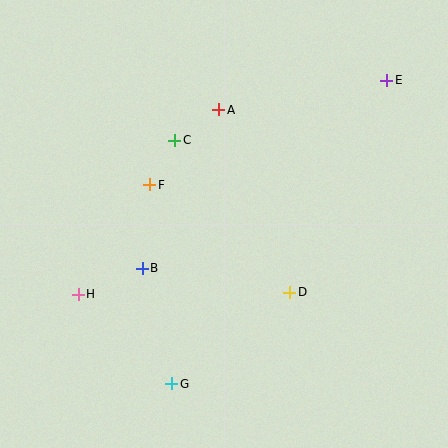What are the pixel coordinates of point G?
Point G is at (172, 384).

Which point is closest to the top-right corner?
Point E is closest to the top-right corner.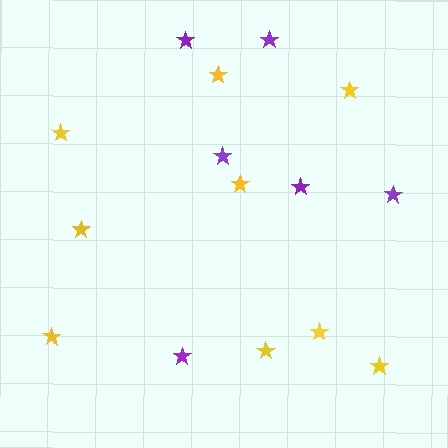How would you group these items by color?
There are 2 groups: one group of purple stars (6) and one group of yellow stars (9).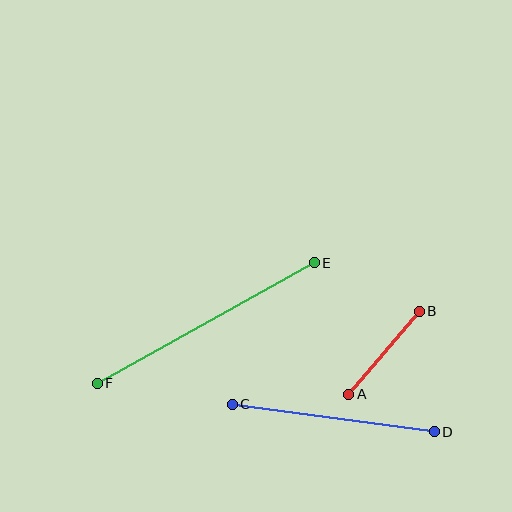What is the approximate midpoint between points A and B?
The midpoint is at approximately (384, 353) pixels.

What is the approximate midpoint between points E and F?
The midpoint is at approximately (206, 323) pixels.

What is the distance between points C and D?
The distance is approximately 204 pixels.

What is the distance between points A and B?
The distance is approximately 109 pixels.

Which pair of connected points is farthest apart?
Points E and F are farthest apart.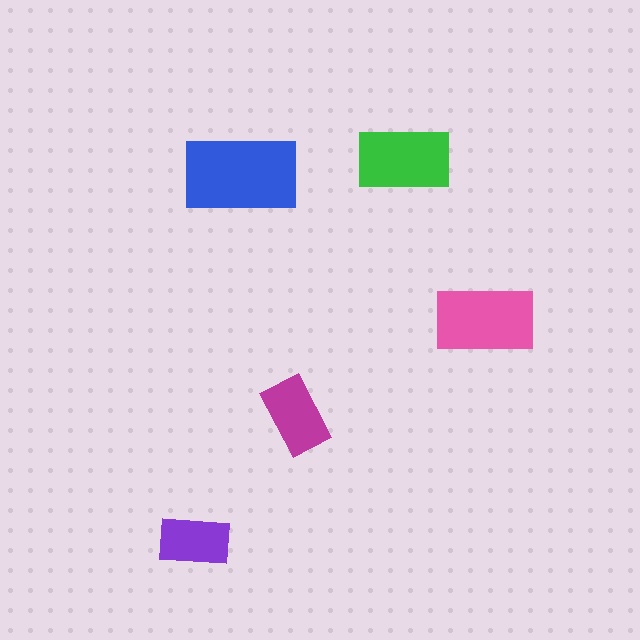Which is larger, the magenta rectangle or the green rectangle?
The green one.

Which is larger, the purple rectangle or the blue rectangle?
The blue one.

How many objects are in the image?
There are 5 objects in the image.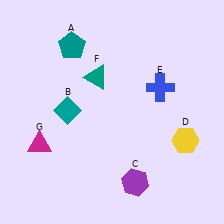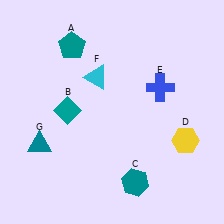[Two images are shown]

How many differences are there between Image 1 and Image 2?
There are 3 differences between the two images.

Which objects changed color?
C changed from purple to teal. F changed from teal to cyan. G changed from magenta to teal.